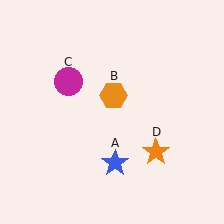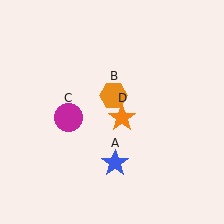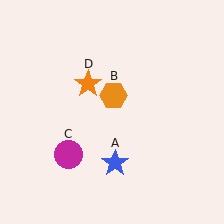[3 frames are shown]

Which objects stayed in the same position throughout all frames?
Blue star (object A) and orange hexagon (object B) remained stationary.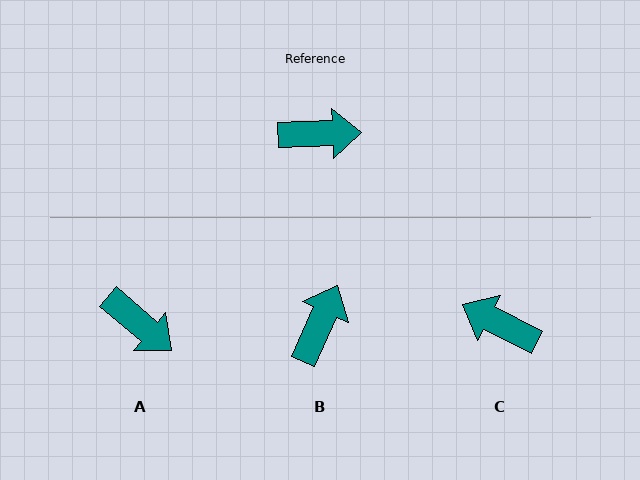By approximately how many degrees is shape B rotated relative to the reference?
Approximately 63 degrees counter-clockwise.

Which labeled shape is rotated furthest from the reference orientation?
C, about 151 degrees away.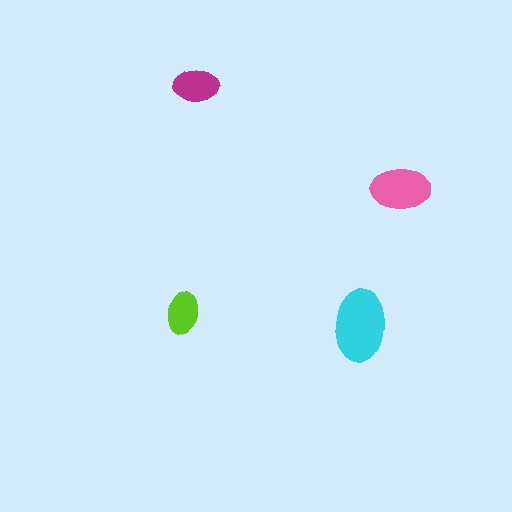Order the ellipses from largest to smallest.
the cyan one, the pink one, the magenta one, the lime one.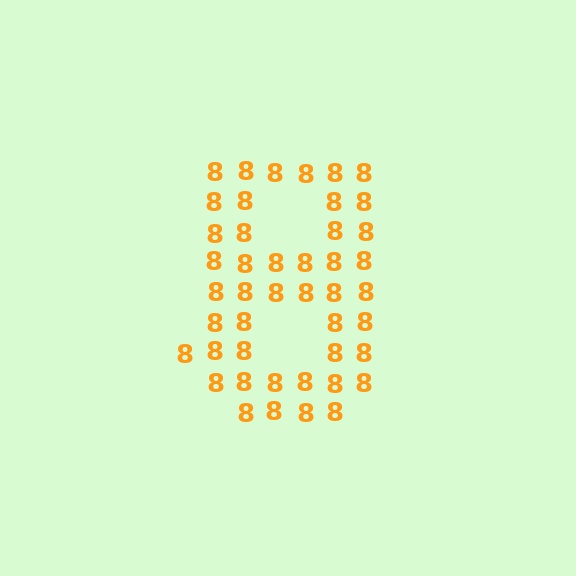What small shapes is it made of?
It is made of small digit 8's.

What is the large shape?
The large shape is the digit 8.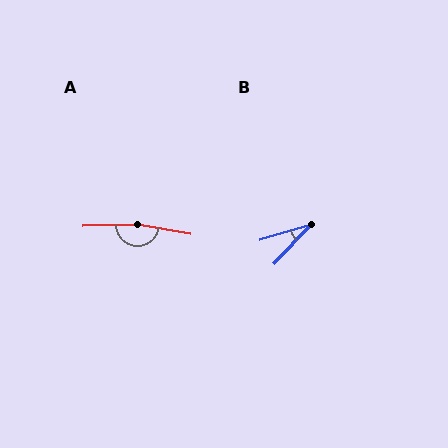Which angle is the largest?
A, at approximately 168 degrees.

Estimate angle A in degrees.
Approximately 168 degrees.